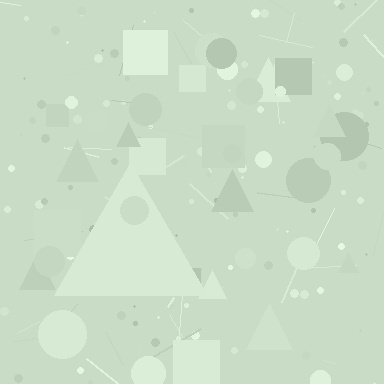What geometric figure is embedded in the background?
A triangle is embedded in the background.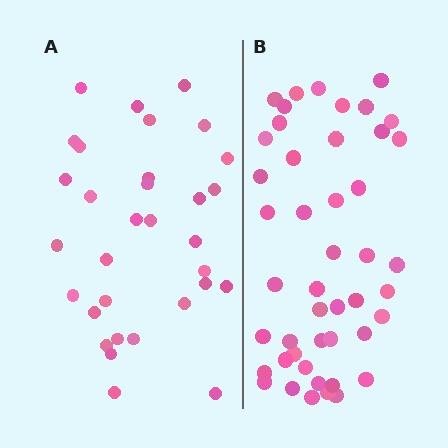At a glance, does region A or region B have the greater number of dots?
Region B (the right region) has more dots.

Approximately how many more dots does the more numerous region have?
Region B has approximately 15 more dots than region A.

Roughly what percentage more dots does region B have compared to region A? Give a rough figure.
About 45% more.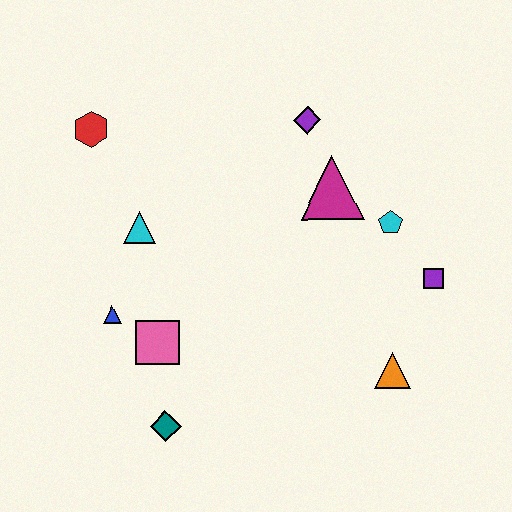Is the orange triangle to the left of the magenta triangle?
No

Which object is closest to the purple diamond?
The magenta triangle is closest to the purple diamond.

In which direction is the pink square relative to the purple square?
The pink square is to the left of the purple square.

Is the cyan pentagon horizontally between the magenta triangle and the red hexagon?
No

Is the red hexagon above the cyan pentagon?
Yes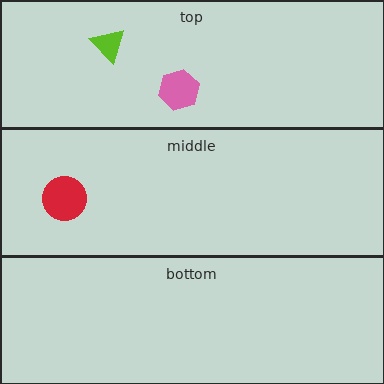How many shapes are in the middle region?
1.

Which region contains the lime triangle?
The top region.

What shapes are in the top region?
The pink hexagon, the lime triangle.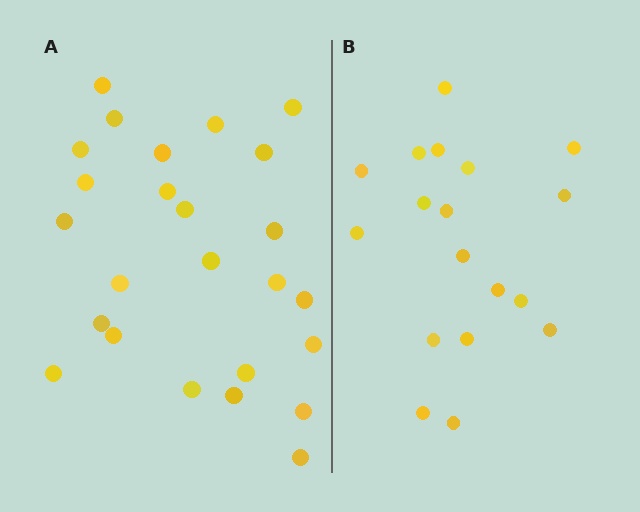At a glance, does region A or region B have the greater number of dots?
Region A (the left region) has more dots.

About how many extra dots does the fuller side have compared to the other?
Region A has roughly 8 or so more dots than region B.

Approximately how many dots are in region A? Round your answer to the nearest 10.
About 20 dots. (The exact count is 25, which rounds to 20.)